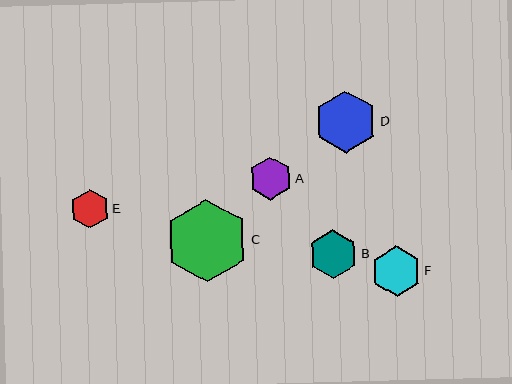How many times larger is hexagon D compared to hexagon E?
Hexagon D is approximately 1.6 times the size of hexagon E.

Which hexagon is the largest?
Hexagon C is the largest with a size of approximately 83 pixels.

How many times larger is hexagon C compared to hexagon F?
Hexagon C is approximately 1.6 times the size of hexagon F.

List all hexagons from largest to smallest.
From largest to smallest: C, D, F, B, A, E.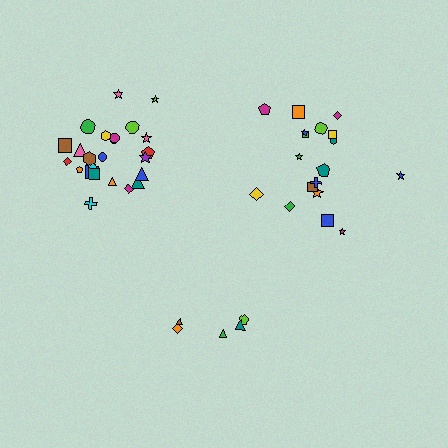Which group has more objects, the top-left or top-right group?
The top-left group.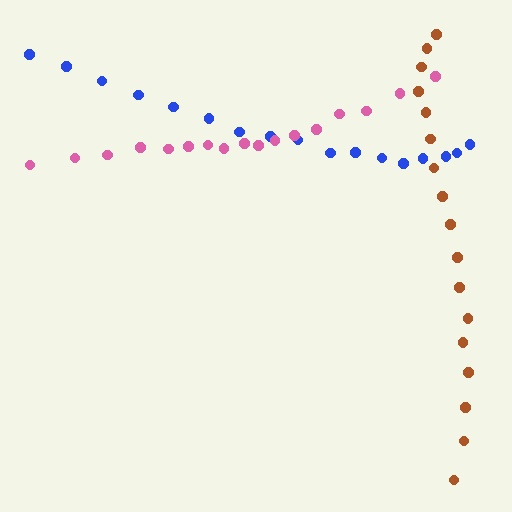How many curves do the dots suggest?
There are 3 distinct paths.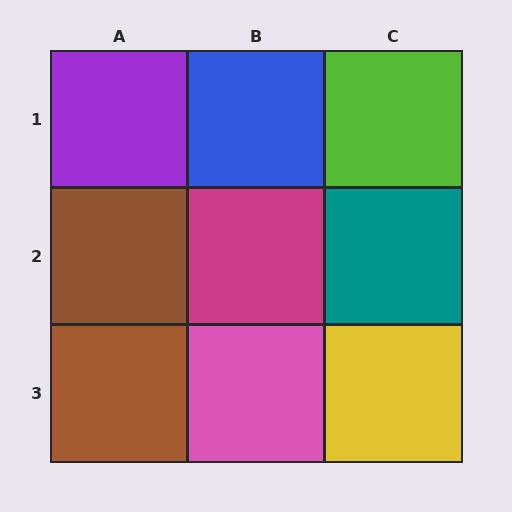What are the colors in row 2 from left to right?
Brown, magenta, teal.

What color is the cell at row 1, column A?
Purple.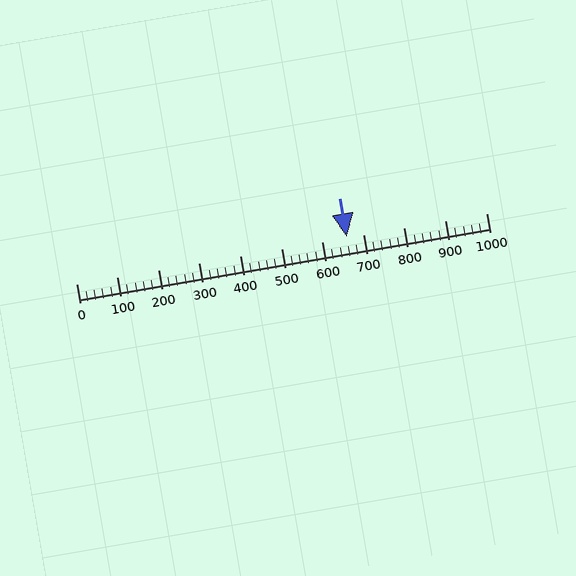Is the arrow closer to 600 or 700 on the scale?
The arrow is closer to 700.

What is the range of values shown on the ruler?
The ruler shows values from 0 to 1000.